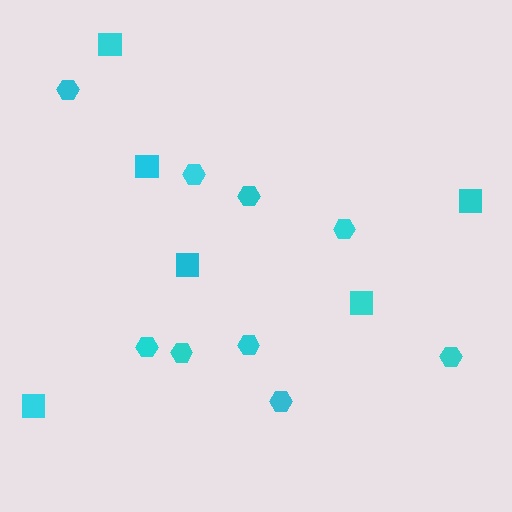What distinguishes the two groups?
There are 2 groups: one group of squares (6) and one group of hexagons (9).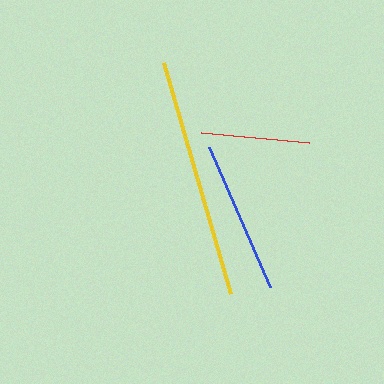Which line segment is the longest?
The yellow line is the longest at approximately 240 pixels.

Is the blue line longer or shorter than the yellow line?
The yellow line is longer than the blue line.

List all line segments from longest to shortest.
From longest to shortest: yellow, blue, red.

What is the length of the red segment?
The red segment is approximately 109 pixels long.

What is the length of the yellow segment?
The yellow segment is approximately 240 pixels long.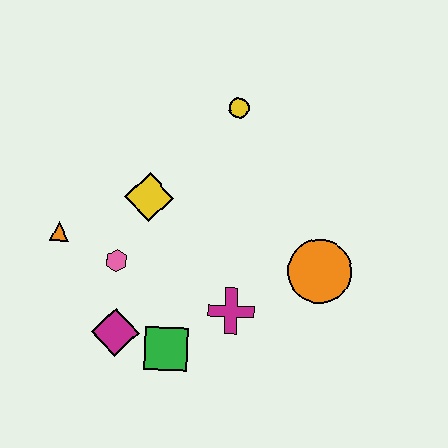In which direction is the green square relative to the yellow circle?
The green square is below the yellow circle.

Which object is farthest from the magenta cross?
The yellow circle is farthest from the magenta cross.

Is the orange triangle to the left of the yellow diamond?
Yes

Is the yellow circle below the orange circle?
No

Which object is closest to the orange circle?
The magenta cross is closest to the orange circle.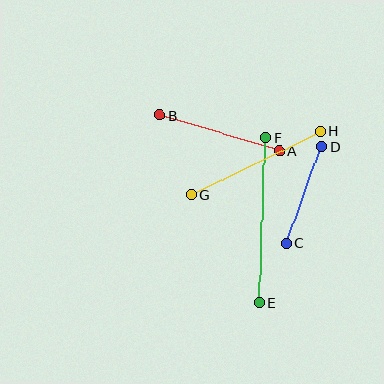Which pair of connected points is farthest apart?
Points E and F are farthest apart.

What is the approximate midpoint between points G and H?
The midpoint is at approximately (256, 163) pixels.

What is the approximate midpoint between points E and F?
The midpoint is at approximately (263, 220) pixels.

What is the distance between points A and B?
The distance is approximately 124 pixels.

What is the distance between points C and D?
The distance is approximately 102 pixels.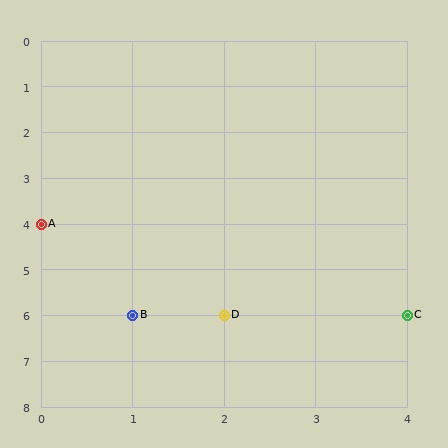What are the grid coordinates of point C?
Point C is at grid coordinates (4, 6).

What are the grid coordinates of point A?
Point A is at grid coordinates (0, 4).